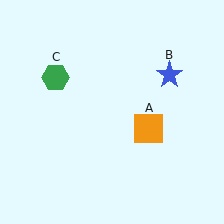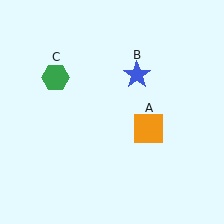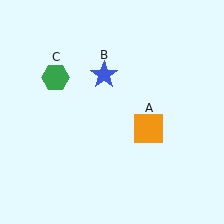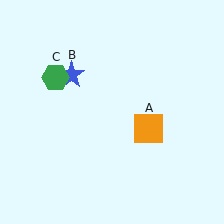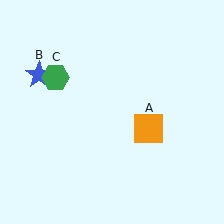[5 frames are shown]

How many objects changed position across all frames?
1 object changed position: blue star (object B).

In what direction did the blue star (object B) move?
The blue star (object B) moved left.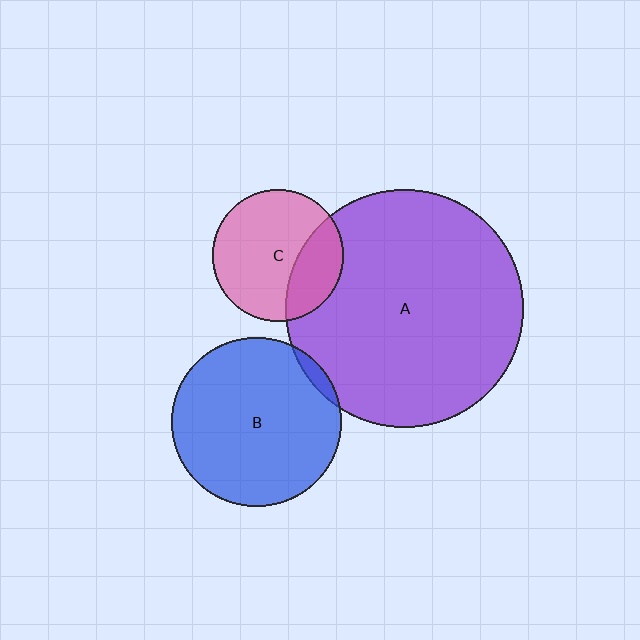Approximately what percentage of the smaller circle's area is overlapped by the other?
Approximately 5%.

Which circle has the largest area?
Circle A (purple).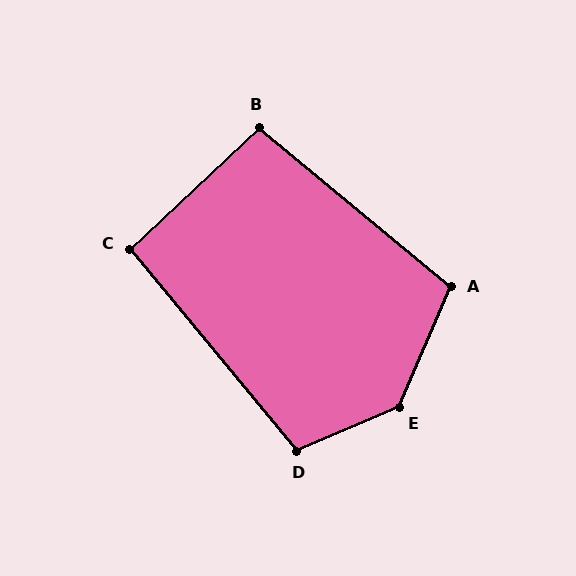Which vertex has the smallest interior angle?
C, at approximately 93 degrees.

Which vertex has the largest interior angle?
E, at approximately 136 degrees.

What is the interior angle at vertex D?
Approximately 107 degrees (obtuse).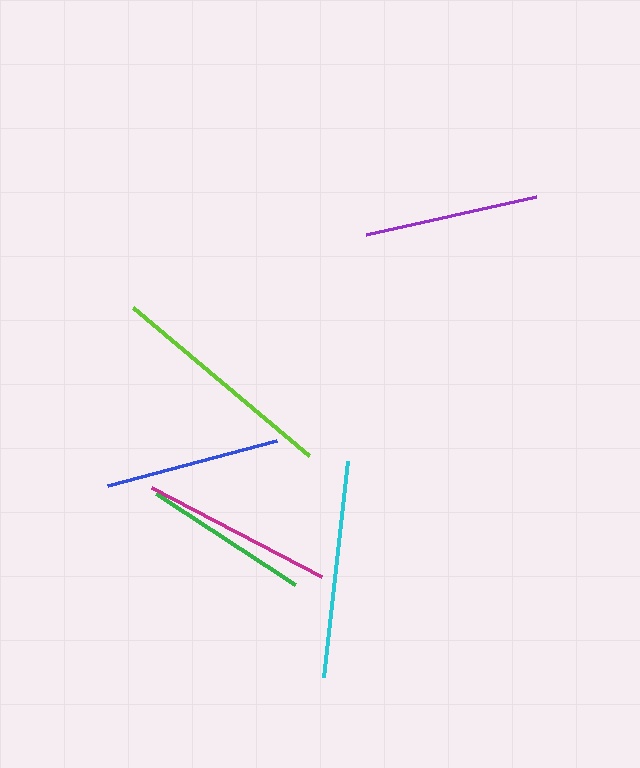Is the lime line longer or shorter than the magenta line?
The lime line is longer than the magenta line.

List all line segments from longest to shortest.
From longest to shortest: lime, cyan, magenta, purple, blue, green.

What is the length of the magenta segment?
The magenta segment is approximately 192 pixels long.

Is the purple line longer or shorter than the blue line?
The purple line is longer than the blue line.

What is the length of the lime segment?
The lime segment is approximately 229 pixels long.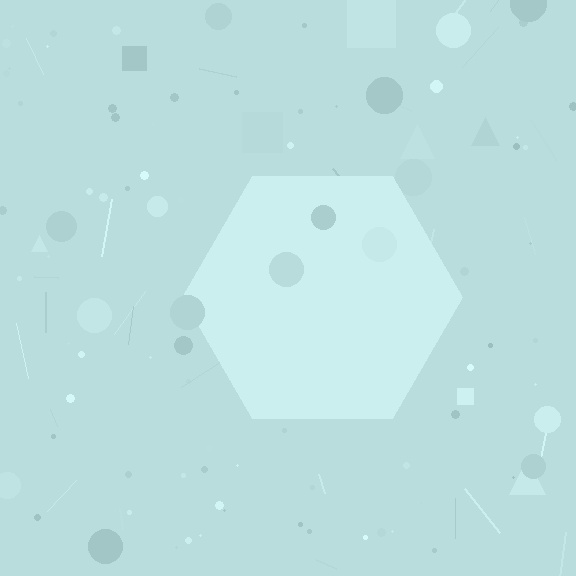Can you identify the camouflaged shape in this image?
The camouflaged shape is a hexagon.